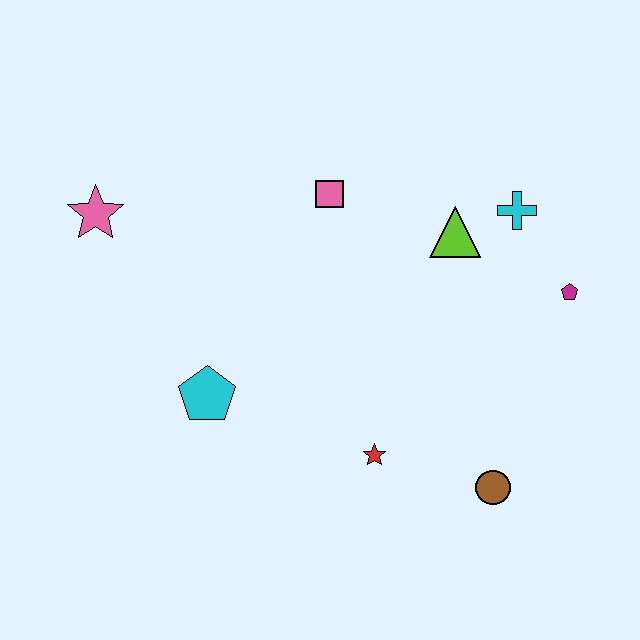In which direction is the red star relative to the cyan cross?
The red star is below the cyan cross.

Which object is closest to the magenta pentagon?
The cyan cross is closest to the magenta pentagon.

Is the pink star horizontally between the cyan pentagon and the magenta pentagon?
No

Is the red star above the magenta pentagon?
No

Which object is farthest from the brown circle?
The pink star is farthest from the brown circle.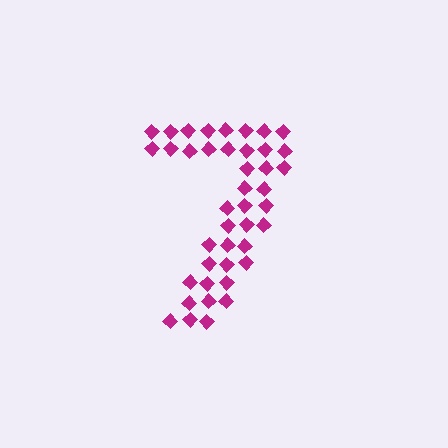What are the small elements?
The small elements are diamonds.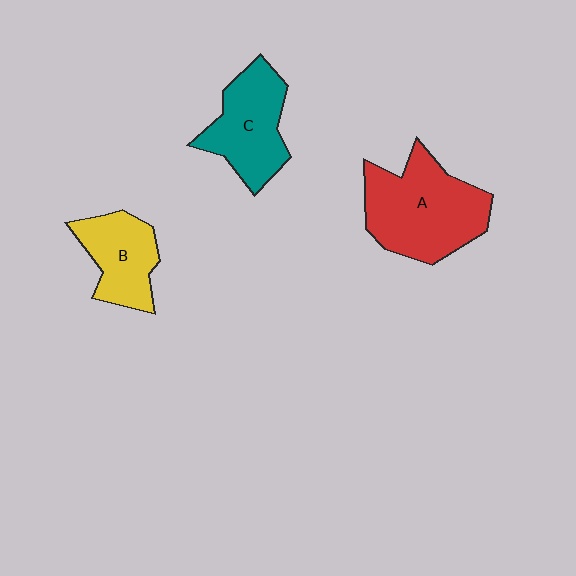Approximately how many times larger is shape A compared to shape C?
Approximately 1.4 times.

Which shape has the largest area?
Shape A (red).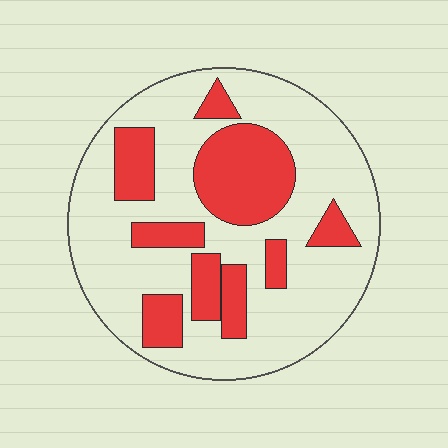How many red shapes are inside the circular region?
9.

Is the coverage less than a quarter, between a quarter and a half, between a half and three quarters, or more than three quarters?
Between a quarter and a half.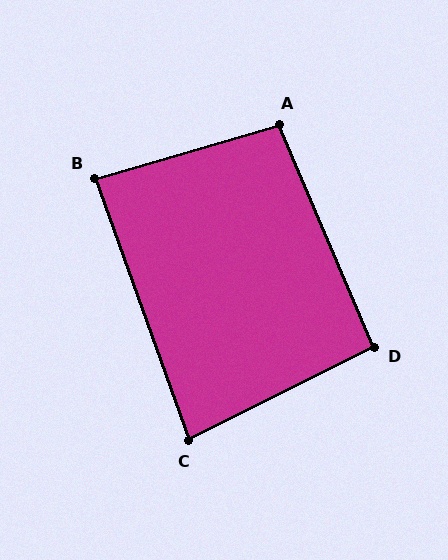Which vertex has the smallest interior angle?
C, at approximately 83 degrees.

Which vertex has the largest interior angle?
A, at approximately 97 degrees.